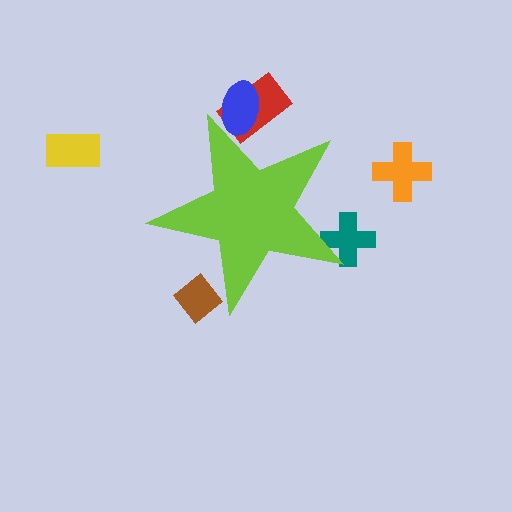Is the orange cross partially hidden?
No, the orange cross is fully visible.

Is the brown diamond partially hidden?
Yes, the brown diamond is partially hidden behind the lime star.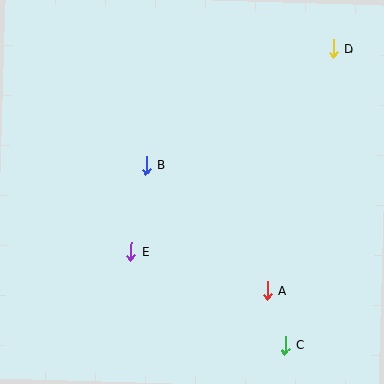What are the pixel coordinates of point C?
Point C is at (285, 345).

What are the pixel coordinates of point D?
Point D is at (333, 49).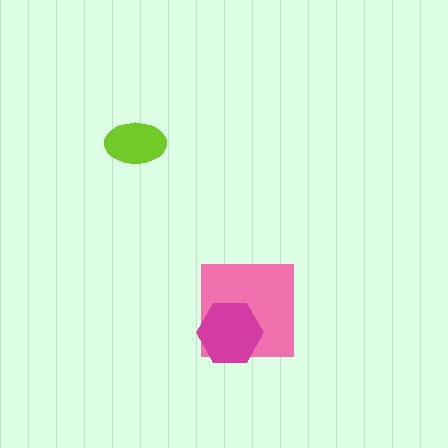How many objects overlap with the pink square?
1 object overlaps with the pink square.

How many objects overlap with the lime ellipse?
0 objects overlap with the lime ellipse.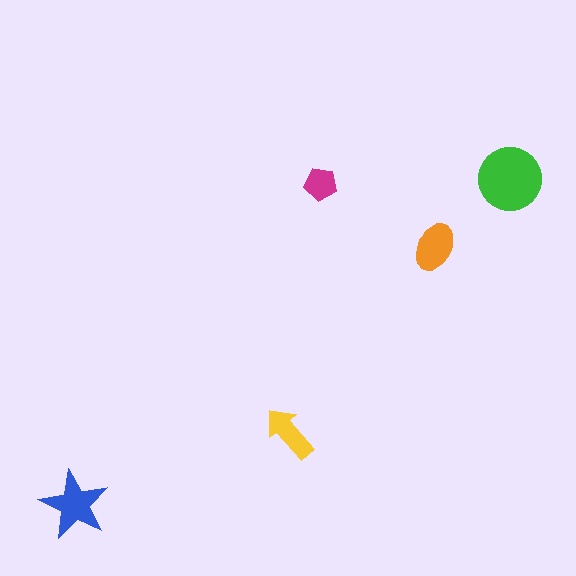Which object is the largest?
The green circle.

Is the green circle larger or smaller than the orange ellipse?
Larger.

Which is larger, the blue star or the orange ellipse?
The blue star.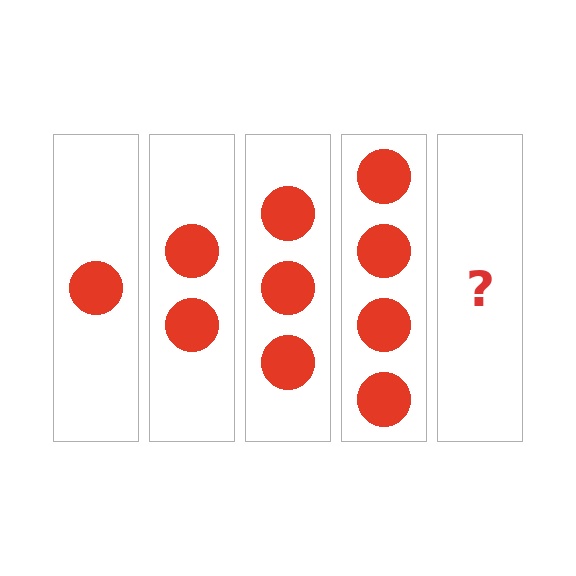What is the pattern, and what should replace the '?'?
The pattern is that each step adds one more circle. The '?' should be 5 circles.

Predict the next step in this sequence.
The next step is 5 circles.